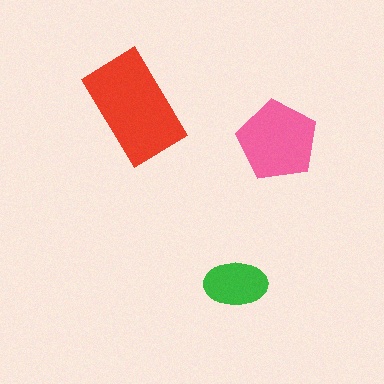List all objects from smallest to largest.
The green ellipse, the pink pentagon, the red rectangle.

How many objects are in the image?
There are 3 objects in the image.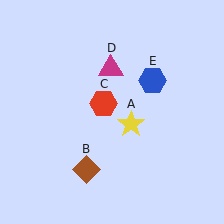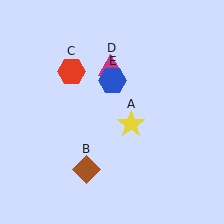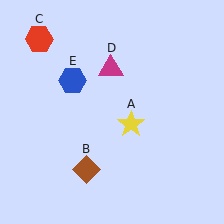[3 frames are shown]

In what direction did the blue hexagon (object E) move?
The blue hexagon (object E) moved left.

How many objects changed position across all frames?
2 objects changed position: red hexagon (object C), blue hexagon (object E).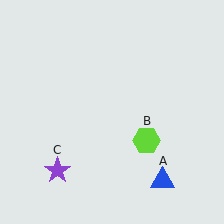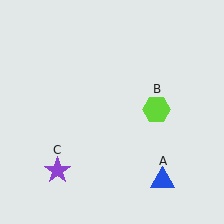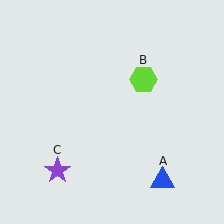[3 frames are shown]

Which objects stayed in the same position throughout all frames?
Blue triangle (object A) and purple star (object C) remained stationary.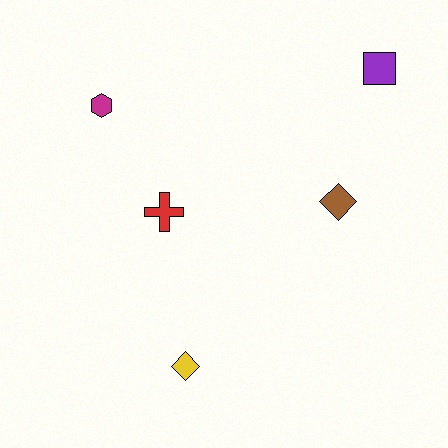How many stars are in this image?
There are no stars.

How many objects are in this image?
There are 5 objects.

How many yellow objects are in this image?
There is 1 yellow object.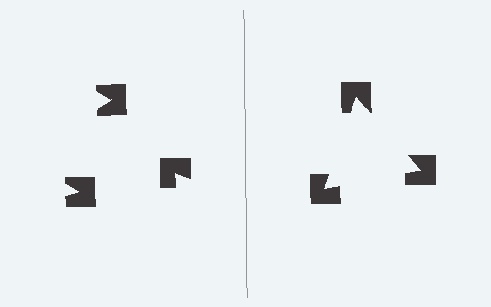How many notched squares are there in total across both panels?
6 — 3 on each side.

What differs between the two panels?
The notched squares are positioned identically on both sides; only the wedge orientations differ. On the right they align to a triangle; on the left they are misaligned.